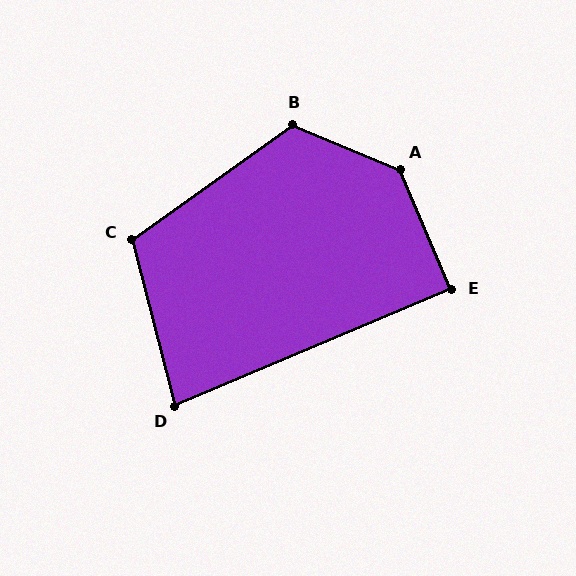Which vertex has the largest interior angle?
A, at approximately 136 degrees.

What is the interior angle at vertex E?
Approximately 90 degrees (approximately right).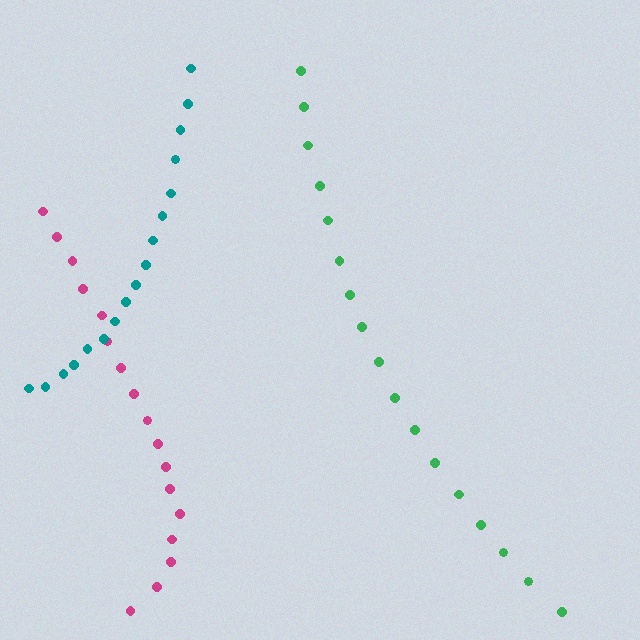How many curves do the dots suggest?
There are 3 distinct paths.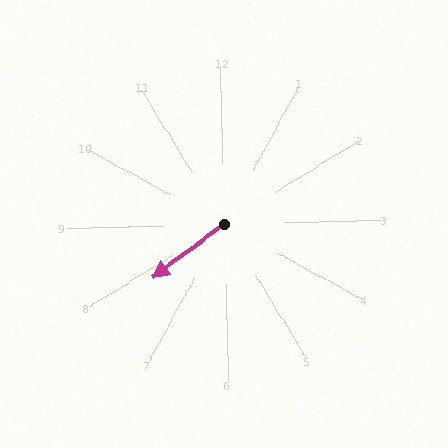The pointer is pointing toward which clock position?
Roughly 8 o'clock.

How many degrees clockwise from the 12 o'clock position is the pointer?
Approximately 235 degrees.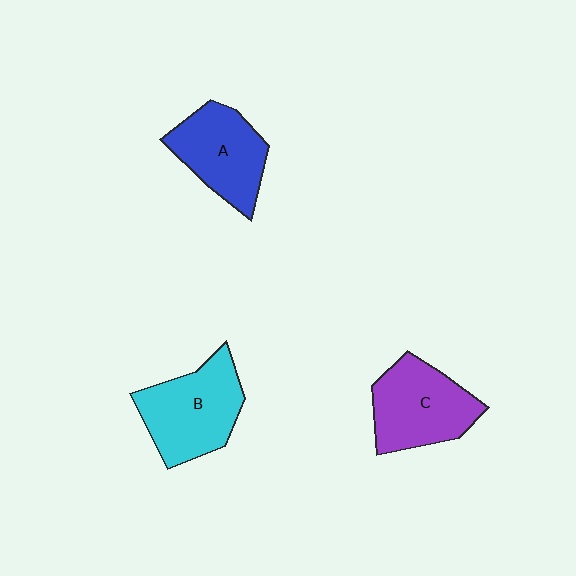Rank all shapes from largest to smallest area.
From largest to smallest: B (cyan), C (purple), A (blue).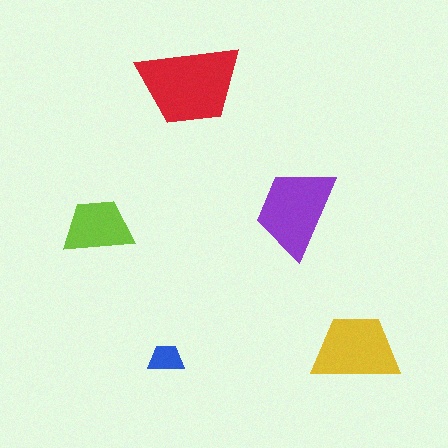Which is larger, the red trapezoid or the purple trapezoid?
The red one.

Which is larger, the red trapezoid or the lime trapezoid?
The red one.